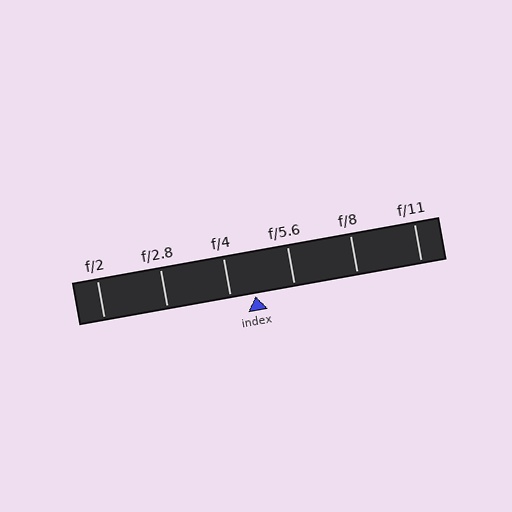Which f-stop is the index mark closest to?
The index mark is closest to f/4.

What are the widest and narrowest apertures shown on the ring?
The widest aperture shown is f/2 and the narrowest is f/11.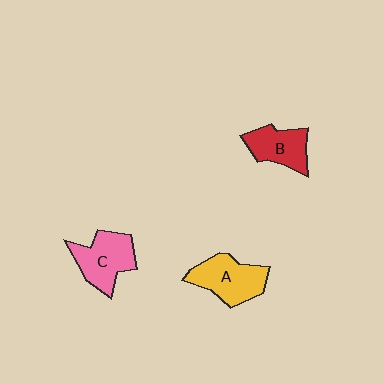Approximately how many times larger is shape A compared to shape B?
Approximately 1.3 times.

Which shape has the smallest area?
Shape B (red).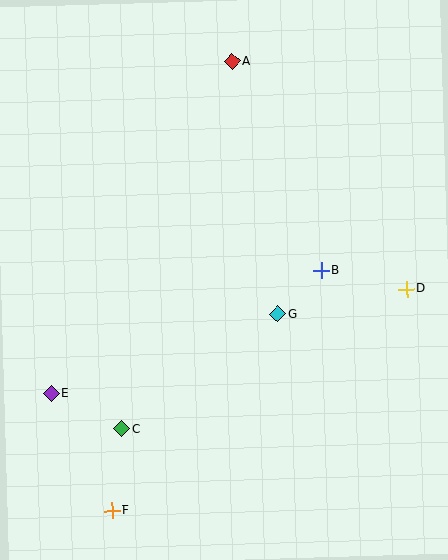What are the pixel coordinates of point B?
Point B is at (321, 270).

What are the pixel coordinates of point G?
Point G is at (278, 314).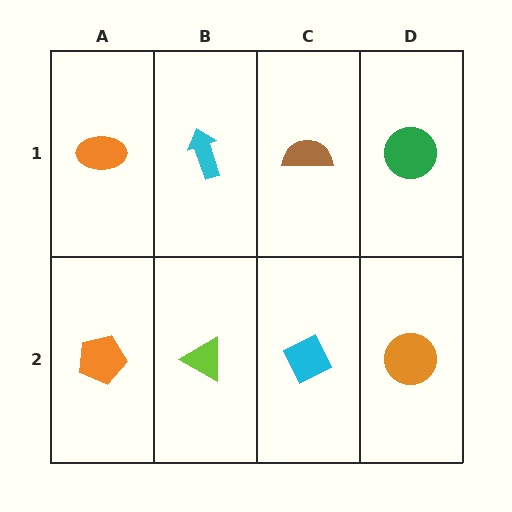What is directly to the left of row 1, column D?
A brown semicircle.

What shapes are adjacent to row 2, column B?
A cyan arrow (row 1, column B), an orange pentagon (row 2, column A), a cyan diamond (row 2, column C).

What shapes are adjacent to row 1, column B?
A lime triangle (row 2, column B), an orange ellipse (row 1, column A), a brown semicircle (row 1, column C).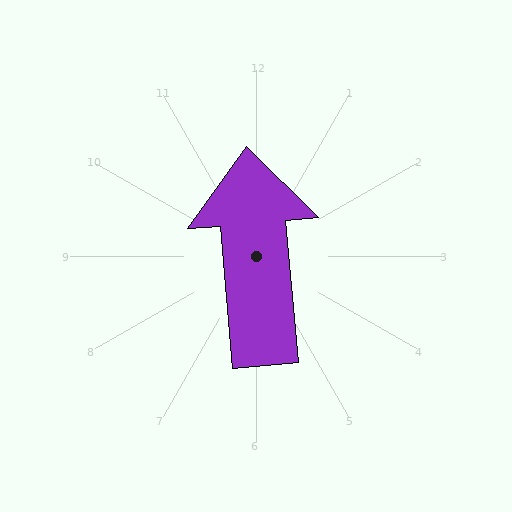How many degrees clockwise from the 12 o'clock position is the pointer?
Approximately 355 degrees.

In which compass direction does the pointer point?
North.